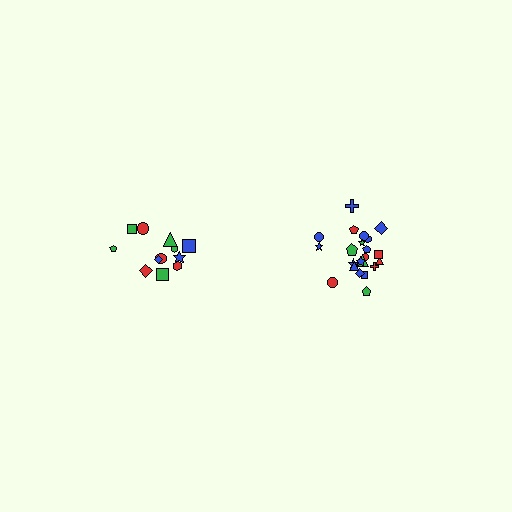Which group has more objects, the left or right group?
The right group.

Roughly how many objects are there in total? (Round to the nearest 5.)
Roughly 35 objects in total.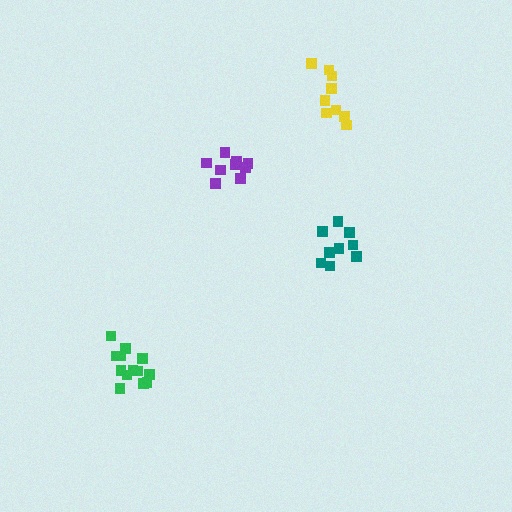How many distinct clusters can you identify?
There are 4 distinct clusters.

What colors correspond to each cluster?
The clusters are colored: teal, green, purple, yellow.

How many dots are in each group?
Group 1: 9 dots, Group 2: 14 dots, Group 3: 9 dots, Group 4: 9 dots (41 total).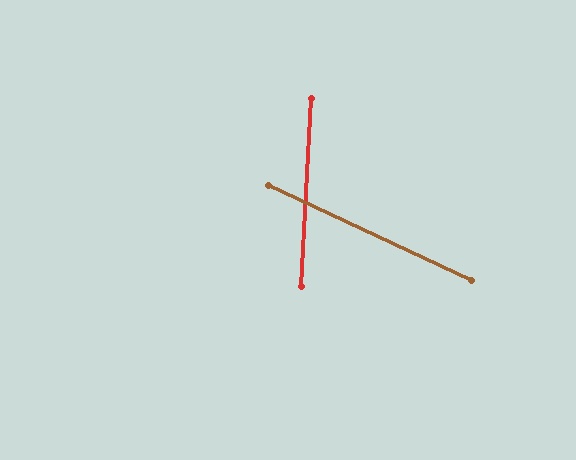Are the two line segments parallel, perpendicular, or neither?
Neither parallel nor perpendicular — they differ by about 68°.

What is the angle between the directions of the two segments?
Approximately 68 degrees.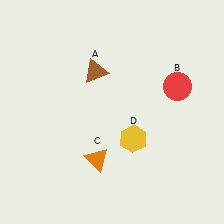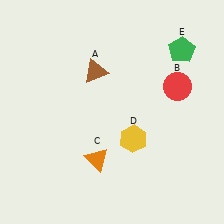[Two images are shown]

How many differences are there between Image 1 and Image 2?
There is 1 difference between the two images.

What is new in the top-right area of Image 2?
A green pentagon (E) was added in the top-right area of Image 2.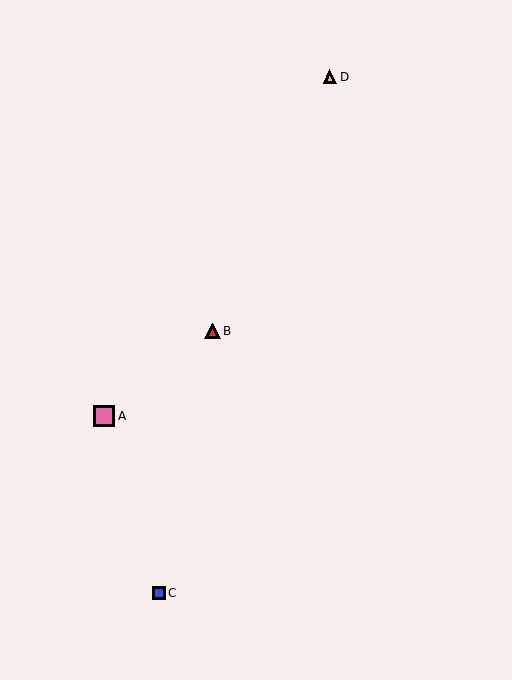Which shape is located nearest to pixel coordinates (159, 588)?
The blue square (labeled C) at (159, 593) is nearest to that location.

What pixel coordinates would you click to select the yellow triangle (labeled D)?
Click at (330, 77) to select the yellow triangle D.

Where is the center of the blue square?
The center of the blue square is at (159, 593).